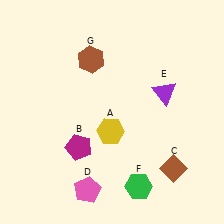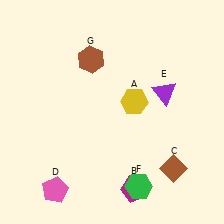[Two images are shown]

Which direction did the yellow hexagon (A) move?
The yellow hexagon (A) moved up.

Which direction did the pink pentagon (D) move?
The pink pentagon (D) moved left.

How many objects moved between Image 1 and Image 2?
3 objects moved between the two images.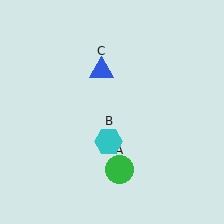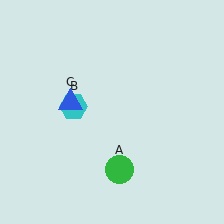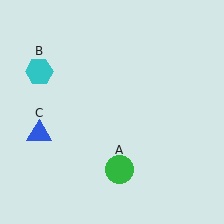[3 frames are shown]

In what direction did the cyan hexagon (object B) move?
The cyan hexagon (object B) moved up and to the left.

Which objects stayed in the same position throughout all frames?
Green circle (object A) remained stationary.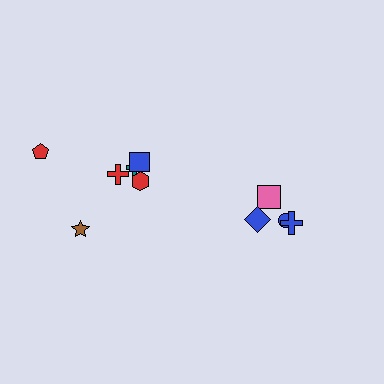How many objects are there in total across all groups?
There are 10 objects.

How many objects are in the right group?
There are 4 objects.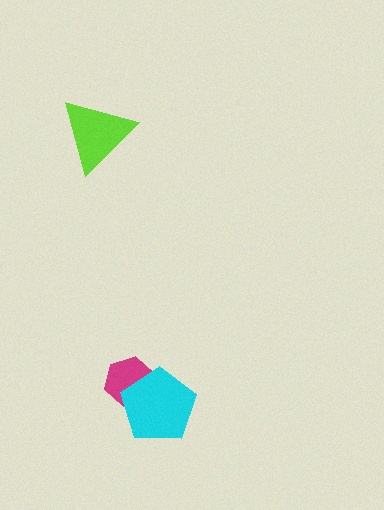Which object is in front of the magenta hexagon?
The cyan pentagon is in front of the magenta hexagon.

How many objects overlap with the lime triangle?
0 objects overlap with the lime triangle.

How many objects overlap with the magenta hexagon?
1 object overlaps with the magenta hexagon.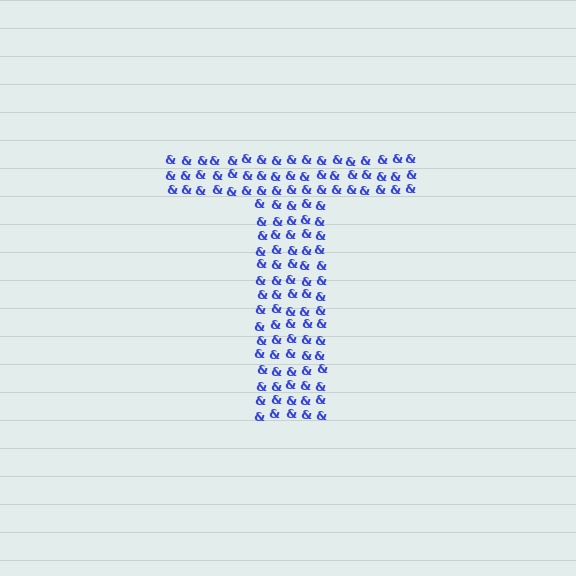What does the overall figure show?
The overall figure shows the letter T.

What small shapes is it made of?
It is made of small ampersands.